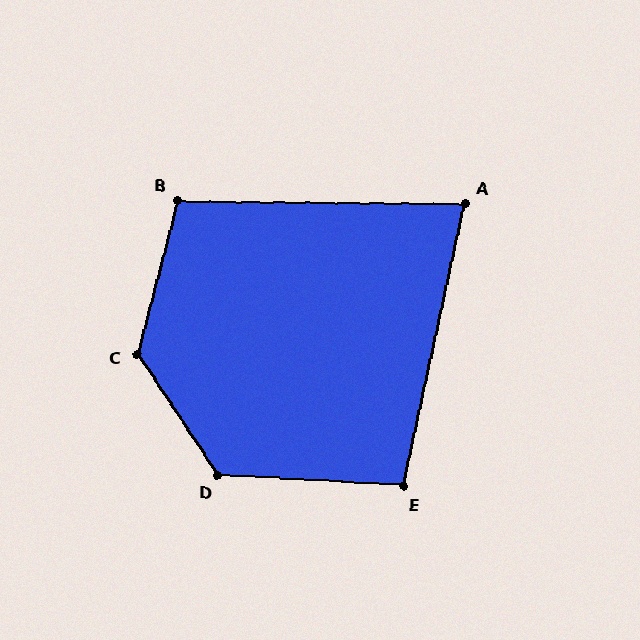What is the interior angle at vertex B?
Approximately 104 degrees (obtuse).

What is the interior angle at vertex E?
Approximately 99 degrees (obtuse).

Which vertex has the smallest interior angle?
A, at approximately 78 degrees.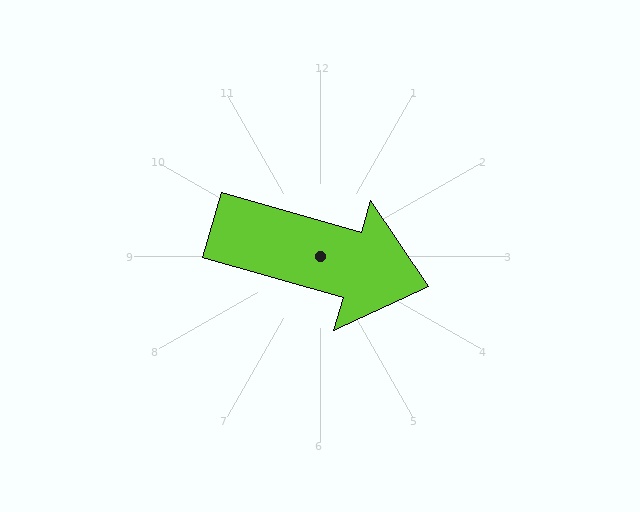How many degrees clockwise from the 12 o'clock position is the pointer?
Approximately 106 degrees.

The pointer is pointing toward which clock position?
Roughly 4 o'clock.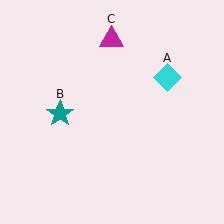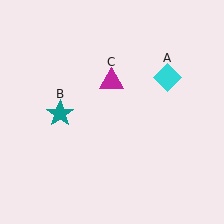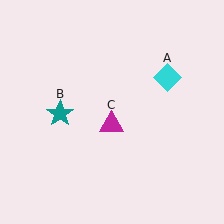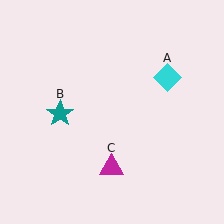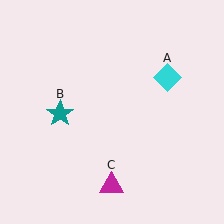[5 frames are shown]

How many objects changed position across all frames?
1 object changed position: magenta triangle (object C).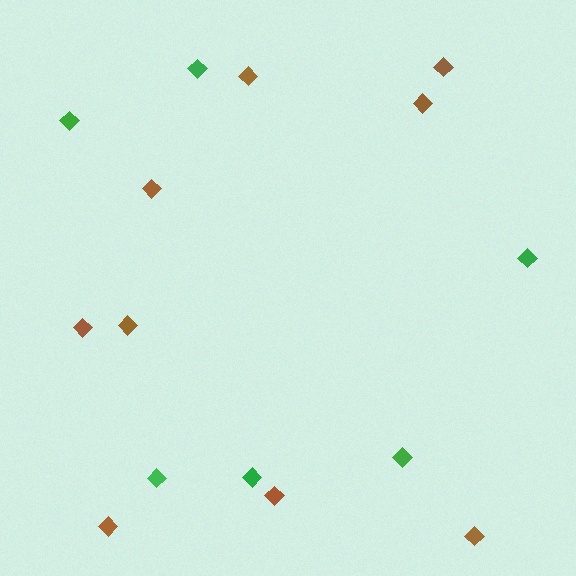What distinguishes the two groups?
There are 2 groups: one group of brown diamonds (9) and one group of green diamonds (6).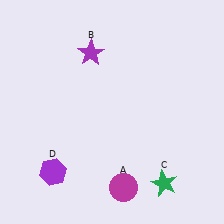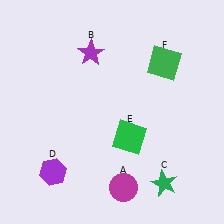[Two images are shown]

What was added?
A green square (E), a green square (F) were added in Image 2.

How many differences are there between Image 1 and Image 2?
There are 2 differences between the two images.